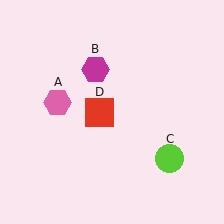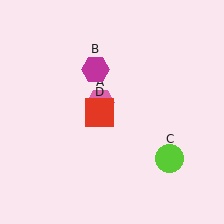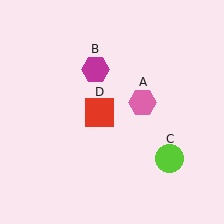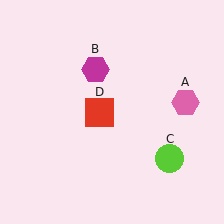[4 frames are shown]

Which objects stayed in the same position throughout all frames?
Magenta hexagon (object B) and lime circle (object C) and red square (object D) remained stationary.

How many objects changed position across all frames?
1 object changed position: pink hexagon (object A).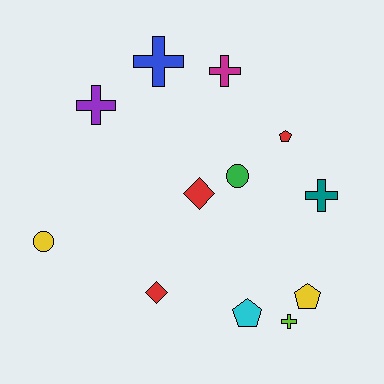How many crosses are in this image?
There are 5 crosses.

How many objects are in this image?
There are 12 objects.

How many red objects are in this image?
There are 3 red objects.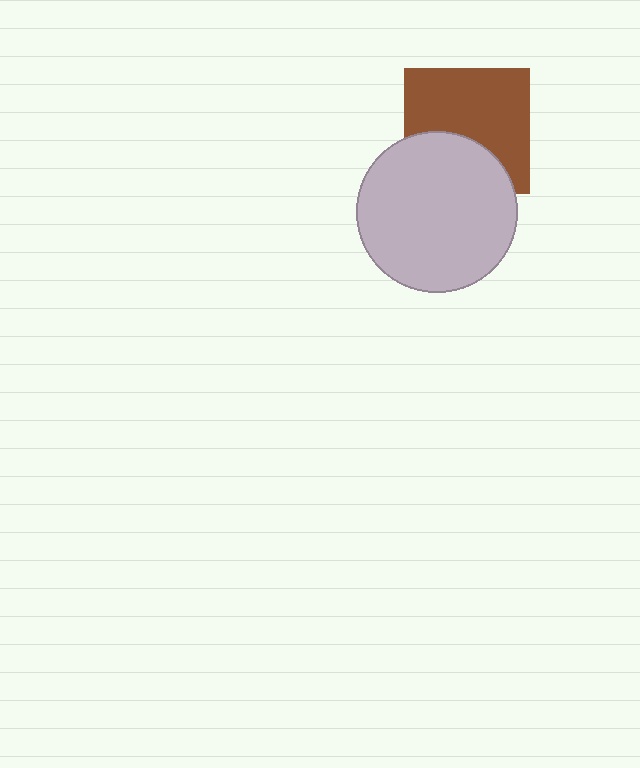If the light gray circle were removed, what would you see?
You would see the complete brown square.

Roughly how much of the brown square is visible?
About half of it is visible (roughly 64%).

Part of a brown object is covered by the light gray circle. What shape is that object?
It is a square.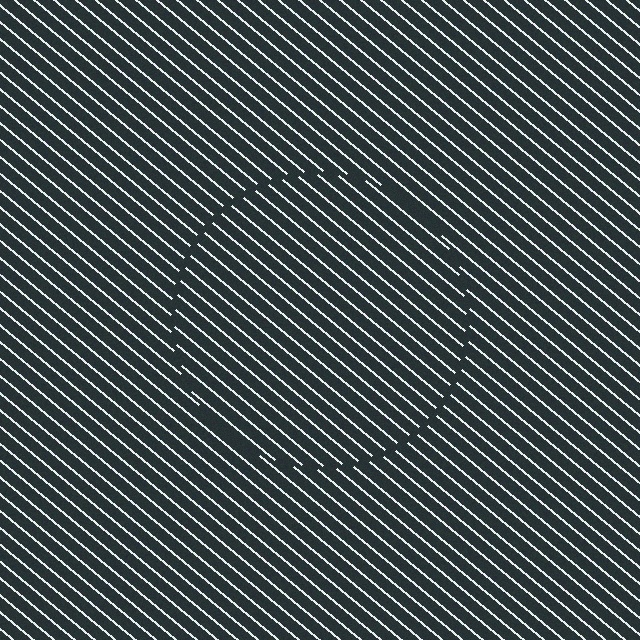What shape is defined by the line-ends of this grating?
An illusory circle. The interior of the shape contains the same grating, shifted by half a period — the contour is defined by the phase discontinuity where line-ends from the inner and outer gratings abut.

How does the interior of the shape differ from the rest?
The interior of the shape contains the same grating, shifted by half a period — the contour is defined by the phase discontinuity where line-ends from the inner and outer gratings abut.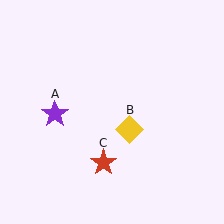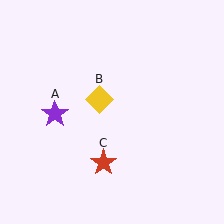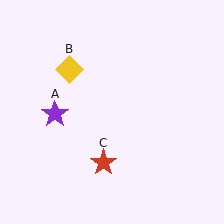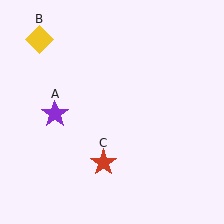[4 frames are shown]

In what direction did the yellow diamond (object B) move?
The yellow diamond (object B) moved up and to the left.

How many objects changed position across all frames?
1 object changed position: yellow diamond (object B).